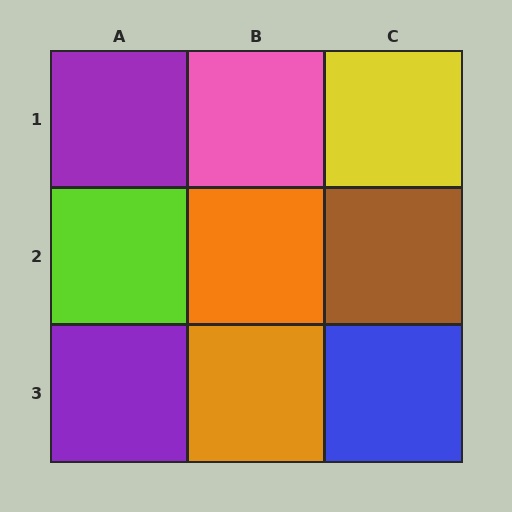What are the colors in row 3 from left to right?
Purple, orange, blue.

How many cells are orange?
2 cells are orange.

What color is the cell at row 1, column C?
Yellow.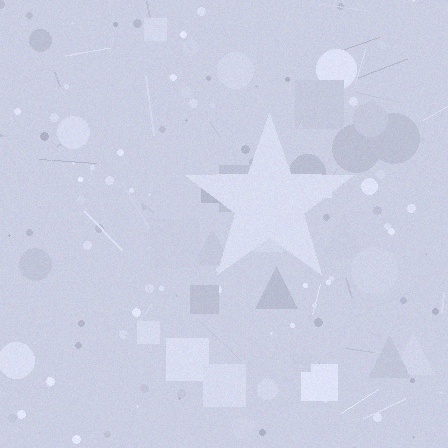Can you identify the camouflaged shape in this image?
The camouflaged shape is a star.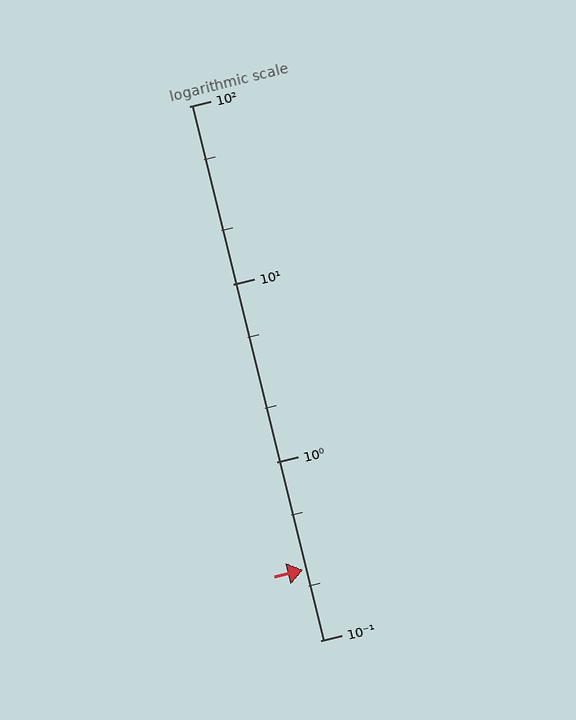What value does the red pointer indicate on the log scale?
The pointer indicates approximately 0.25.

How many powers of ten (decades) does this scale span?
The scale spans 3 decades, from 0.1 to 100.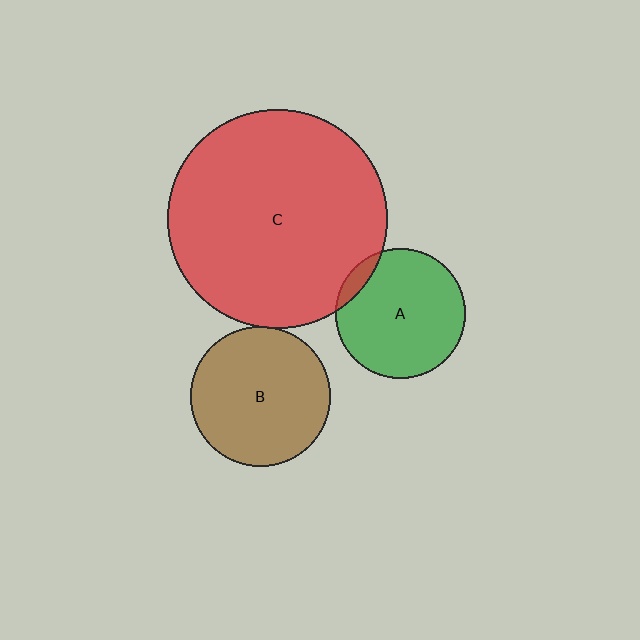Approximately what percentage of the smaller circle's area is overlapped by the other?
Approximately 5%.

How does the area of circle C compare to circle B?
Approximately 2.5 times.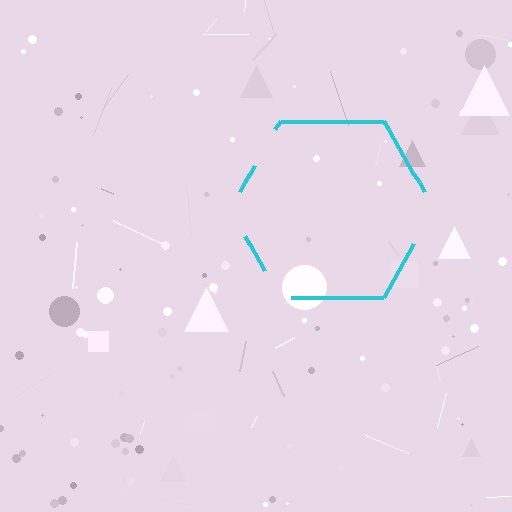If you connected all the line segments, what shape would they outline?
They would outline a hexagon.